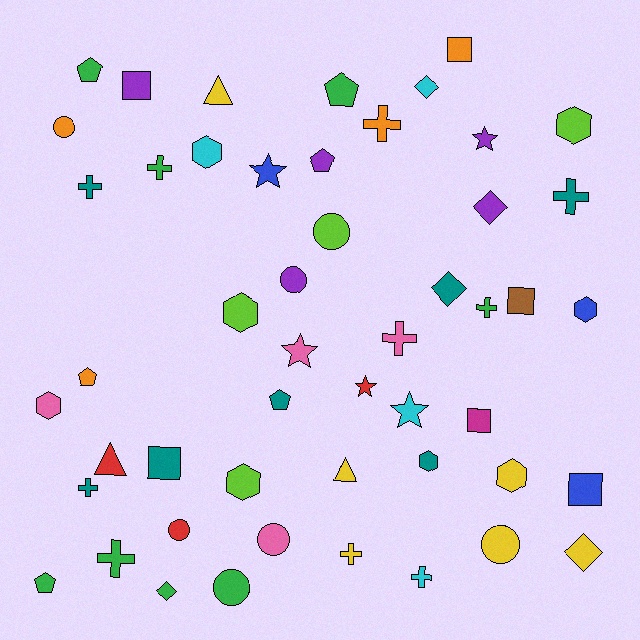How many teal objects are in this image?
There are 7 teal objects.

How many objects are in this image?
There are 50 objects.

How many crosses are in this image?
There are 10 crosses.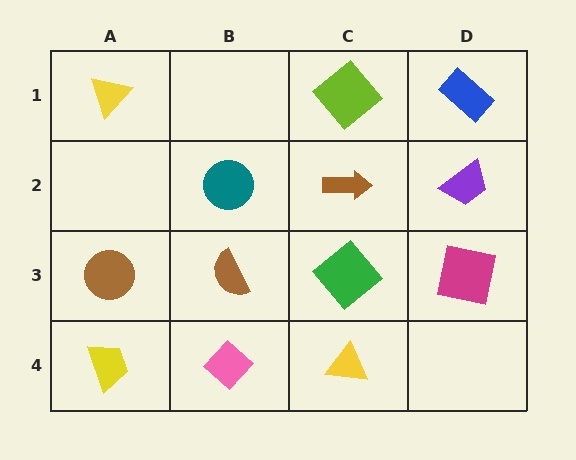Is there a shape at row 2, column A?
No, that cell is empty.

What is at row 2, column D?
A purple trapezoid.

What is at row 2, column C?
A brown arrow.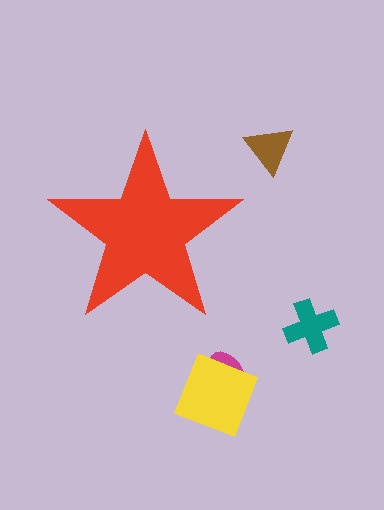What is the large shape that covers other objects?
A red star.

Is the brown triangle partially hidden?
No, the brown triangle is fully visible.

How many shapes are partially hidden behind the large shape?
0 shapes are partially hidden.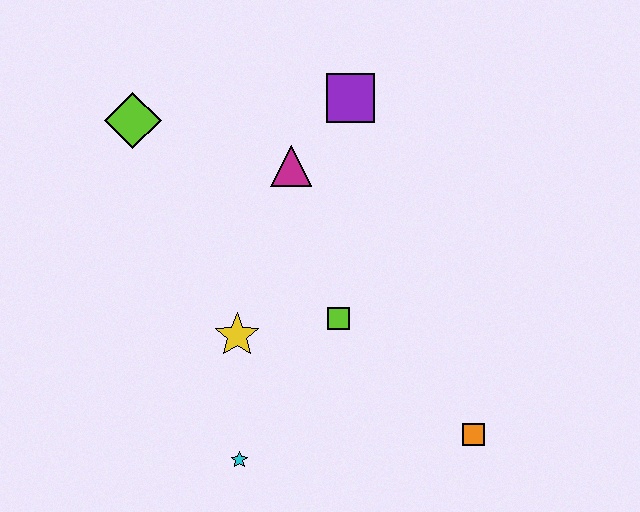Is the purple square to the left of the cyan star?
No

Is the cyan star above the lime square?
No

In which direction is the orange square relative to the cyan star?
The orange square is to the right of the cyan star.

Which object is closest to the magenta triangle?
The purple square is closest to the magenta triangle.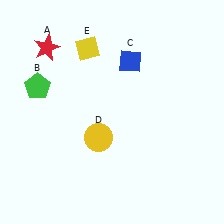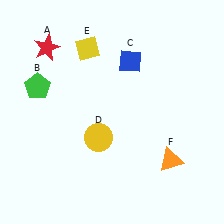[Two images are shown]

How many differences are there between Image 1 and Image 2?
There is 1 difference between the two images.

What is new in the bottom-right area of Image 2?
An orange triangle (F) was added in the bottom-right area of Image 2.